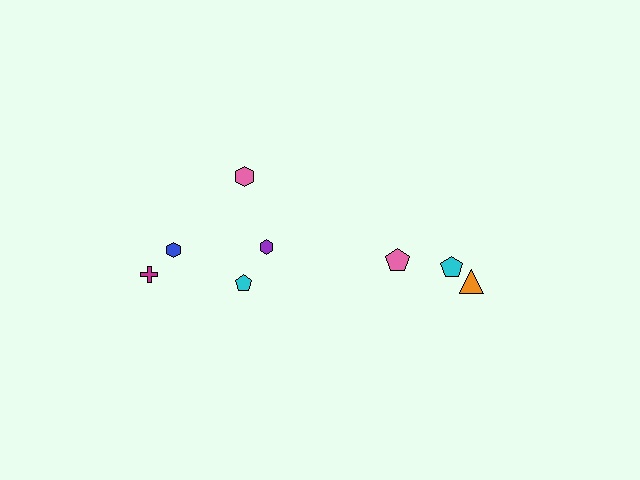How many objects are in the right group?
There are 3 objects.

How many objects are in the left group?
There are 5 objects.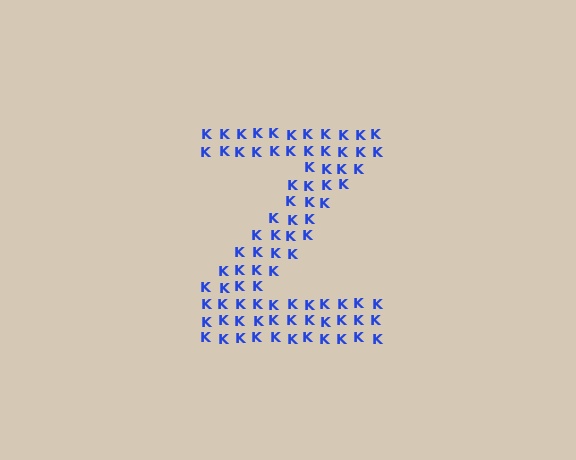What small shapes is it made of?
It is made of small letter K's.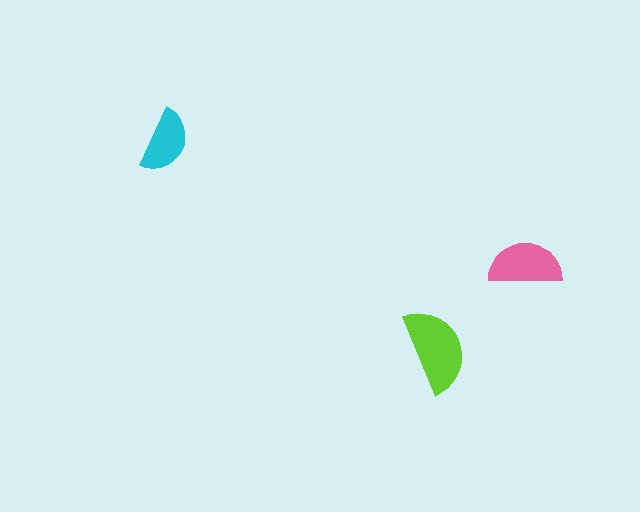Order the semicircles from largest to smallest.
the lime one, the pink one, the cyan one.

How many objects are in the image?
There are 3 objects in the image.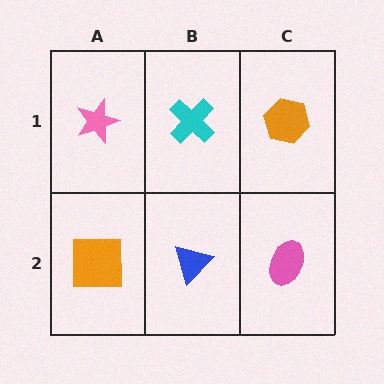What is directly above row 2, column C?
An orange hexagon.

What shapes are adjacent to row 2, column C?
An orange hexagon (row 1, column C), a blue triangle (row 2, column B).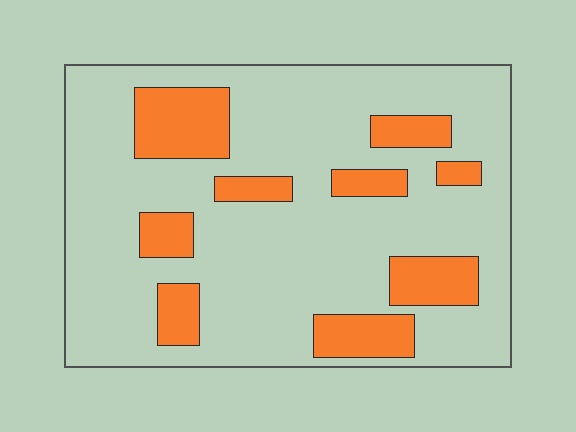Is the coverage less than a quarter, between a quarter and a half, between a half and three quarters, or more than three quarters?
Less than a quarter.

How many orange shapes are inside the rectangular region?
9.